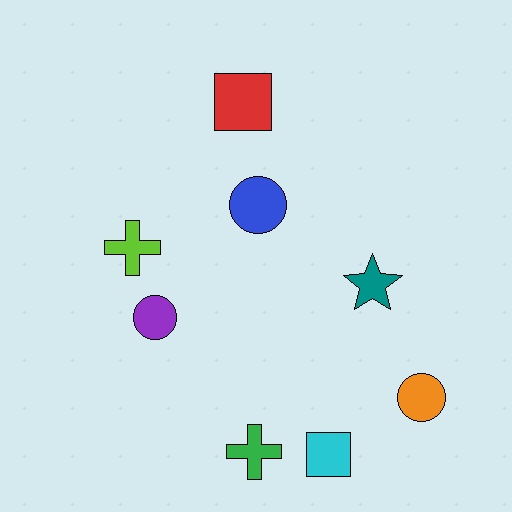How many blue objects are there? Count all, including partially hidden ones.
There is 1 blue object.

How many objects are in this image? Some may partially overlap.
There are 8 objects.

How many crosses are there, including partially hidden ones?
There are 2 crosses.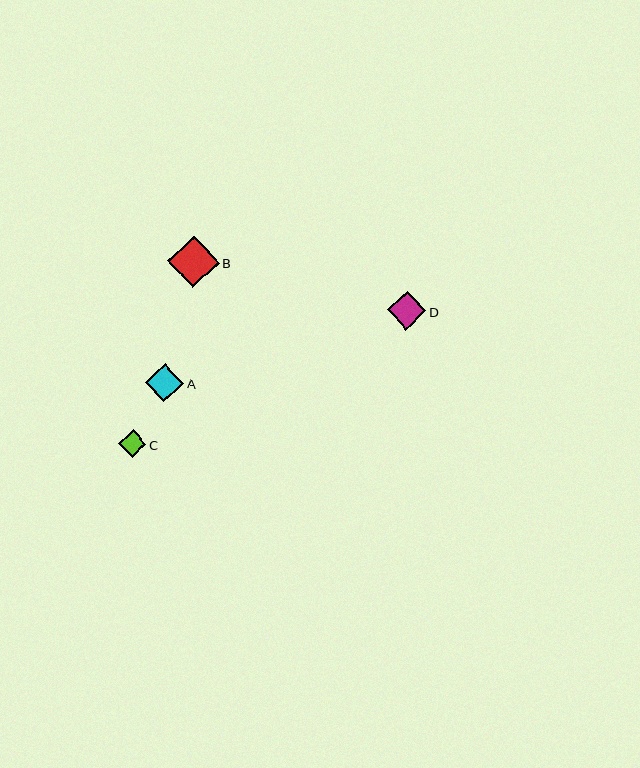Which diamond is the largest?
Diamond B is the largest with a size of approximately 52 pixels.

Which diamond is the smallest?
Diamond C is the smallest with a size of approximately 27 pixels.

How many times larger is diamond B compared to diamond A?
Diamond B is approximately 1.3 times the size of diamond A.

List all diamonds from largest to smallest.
From largest to smallest: B, D, A, C.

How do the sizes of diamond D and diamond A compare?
Diamond D and diamond A are approximately the same size.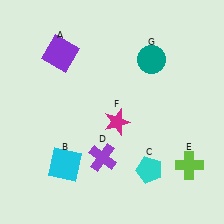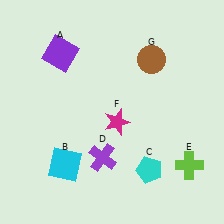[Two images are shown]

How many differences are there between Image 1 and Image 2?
There is 1 difference between the two images.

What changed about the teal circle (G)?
In Image 1, G is teal. In Image 2, it changed to brown.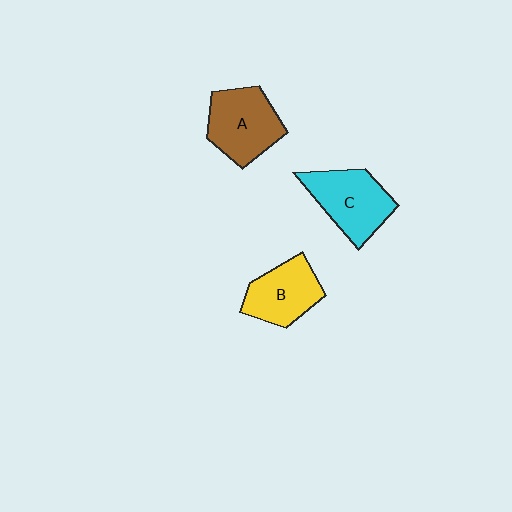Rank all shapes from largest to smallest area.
From largest to smallest: C (cyan), A (brown), B (yellow).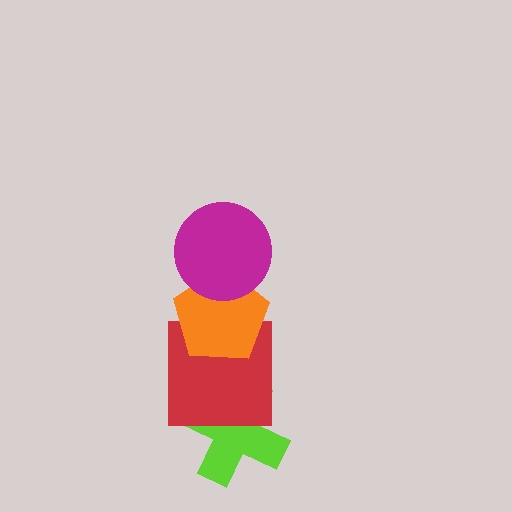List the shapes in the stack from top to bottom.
From top to bottom: the magenta circle, the orange pentagon, the red square, the lime cross.